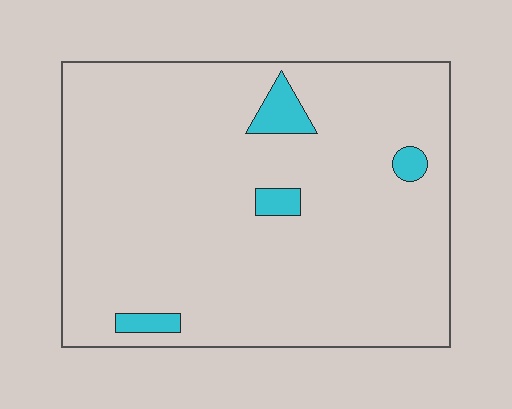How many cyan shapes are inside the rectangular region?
4.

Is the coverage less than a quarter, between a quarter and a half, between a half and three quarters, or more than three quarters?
Less than a quarter.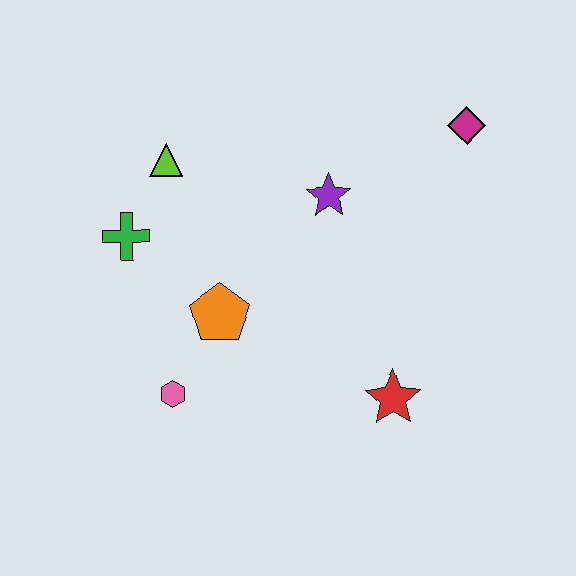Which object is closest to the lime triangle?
The green cross is closest to the lime triangle.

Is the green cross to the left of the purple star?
Yes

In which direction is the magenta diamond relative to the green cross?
The magenta diamond is to the right of the green cross.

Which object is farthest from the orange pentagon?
The magenta diamond is farthest from the orange pentagon.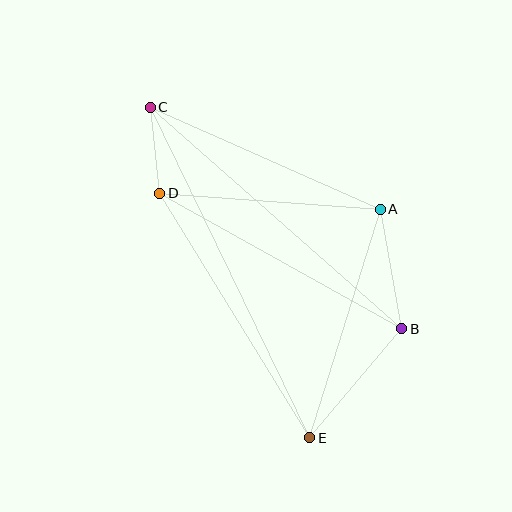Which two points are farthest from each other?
Points C and E are farthest from each other.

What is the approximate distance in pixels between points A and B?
The distance between A and B is approximately 121 pixels.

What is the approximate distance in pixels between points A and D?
The distance between A and D is approximately 221 pixels.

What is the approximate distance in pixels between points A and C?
The distance between A and C is approximately 251 pixels.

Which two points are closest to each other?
Points C and D are closest to each other.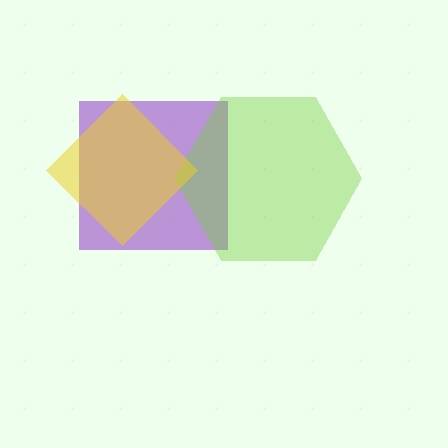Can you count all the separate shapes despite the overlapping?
Yes, there are 3 separate shapes.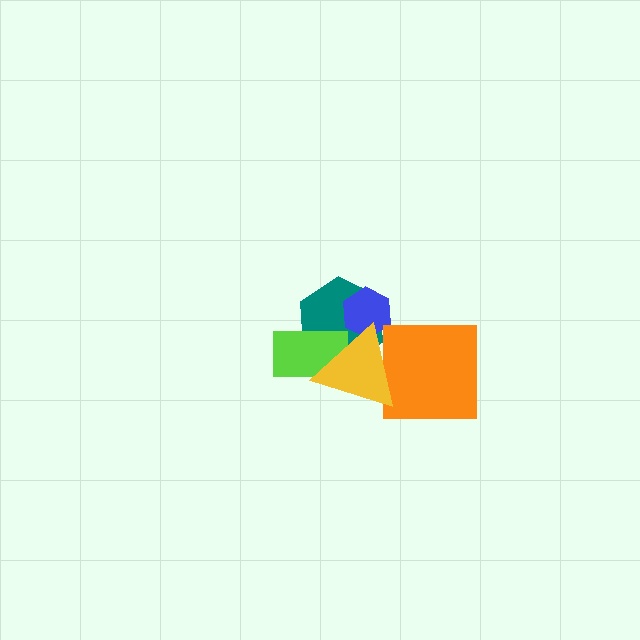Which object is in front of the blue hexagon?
The yellow triangle is in front of the blue hexagon.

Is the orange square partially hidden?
Yes, it is partially covered by another shape.